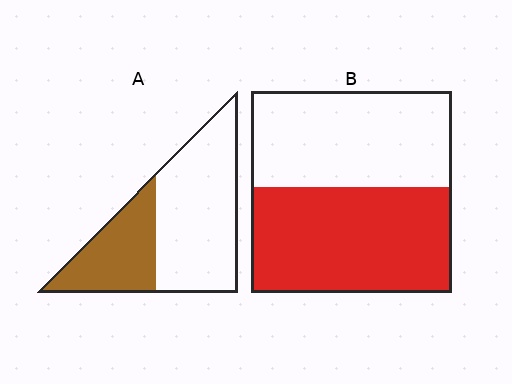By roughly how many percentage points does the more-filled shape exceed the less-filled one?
By roughly 15 percentage points (B over A).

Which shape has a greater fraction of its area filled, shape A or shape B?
Shape B.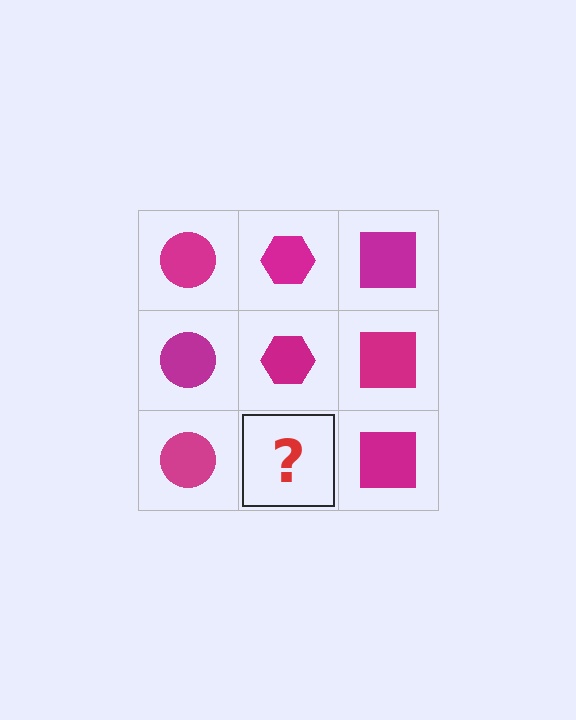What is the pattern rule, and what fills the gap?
The rule is that each column has a consistent shape. The gap should be filled with a magenta hexagon.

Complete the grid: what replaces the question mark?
The question mark should be replaced with a magenta hexagon.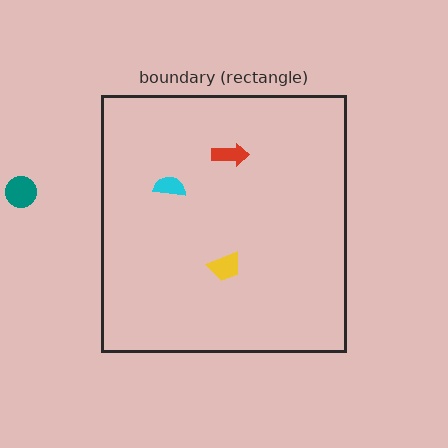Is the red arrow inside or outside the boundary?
Inside.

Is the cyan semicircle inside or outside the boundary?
Inside.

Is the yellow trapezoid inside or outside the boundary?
Inside.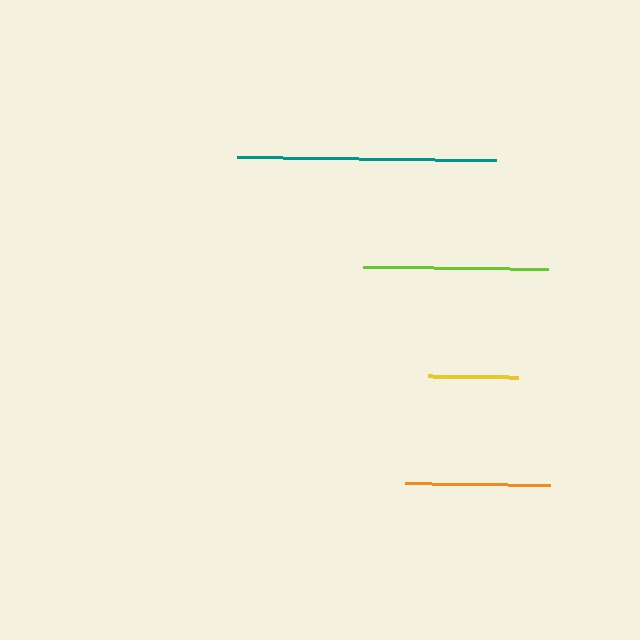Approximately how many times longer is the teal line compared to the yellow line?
The teal line is approximately 2.9 times the length of the yellow line.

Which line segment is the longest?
The teal line is the longest at approximately 260 pixels.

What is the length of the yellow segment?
The yellow segment is approximately 90 pixels long.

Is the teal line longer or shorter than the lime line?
The teal line is longer than the lime line.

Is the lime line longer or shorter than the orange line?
The lime line is longer than the orange line.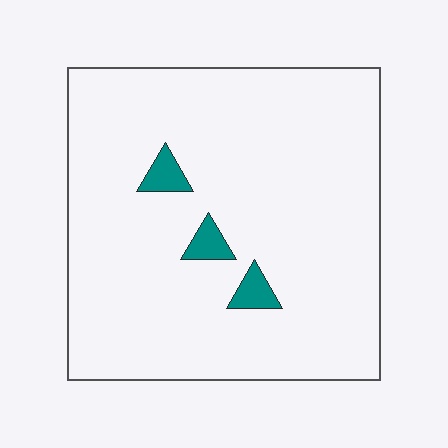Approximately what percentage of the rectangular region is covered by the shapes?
Approximately 5%.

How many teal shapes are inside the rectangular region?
3.